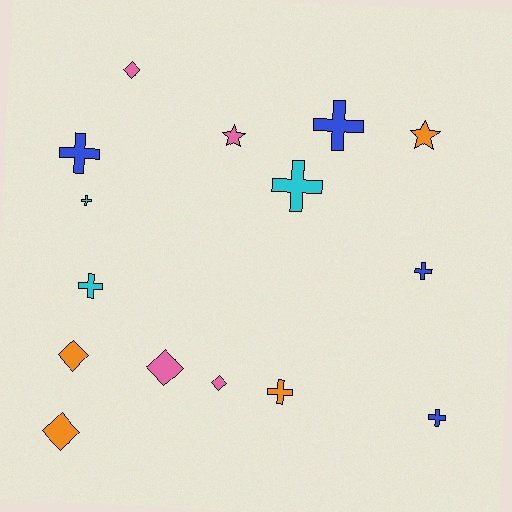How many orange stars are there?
There is 1 orange star.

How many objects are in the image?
There are 15 objects.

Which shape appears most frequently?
Cross, with 8 objects.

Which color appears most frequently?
Orange, with 4 objects.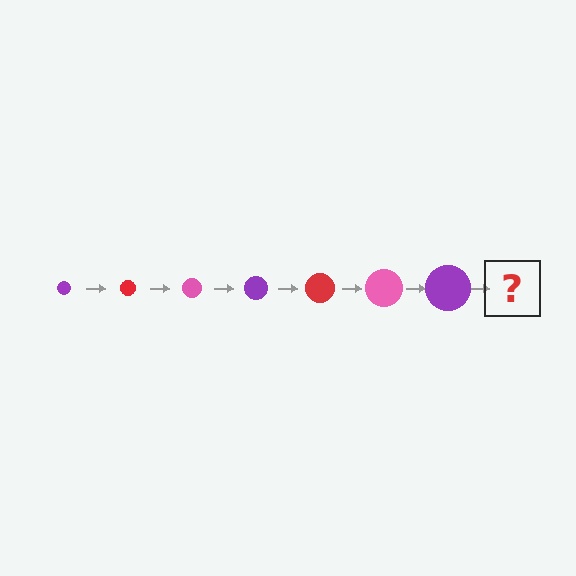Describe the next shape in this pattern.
It should be a red circle, larger than the previous one.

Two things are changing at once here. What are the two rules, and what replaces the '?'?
The two rules are that the circle grows larger each step and the color cycles through purple, red, and pink. The '?' should be a red circle, larger than the previous one.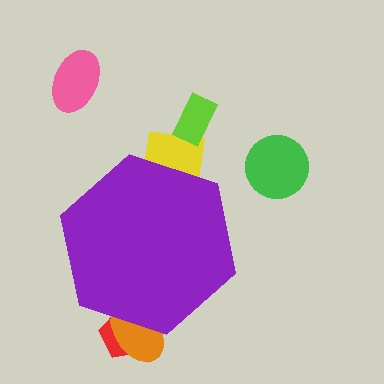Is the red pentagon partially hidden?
Yes, the red pentagon is partially hidden behind the purple hexagon.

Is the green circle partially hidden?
No, the green circle is fully visible.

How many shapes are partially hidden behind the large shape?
3 shapes are partially hidden.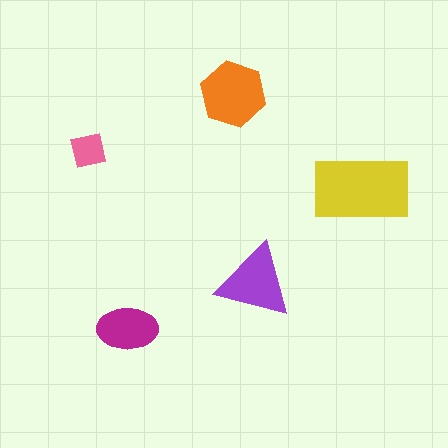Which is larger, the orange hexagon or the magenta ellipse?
The orange hexagon.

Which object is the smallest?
The pink square.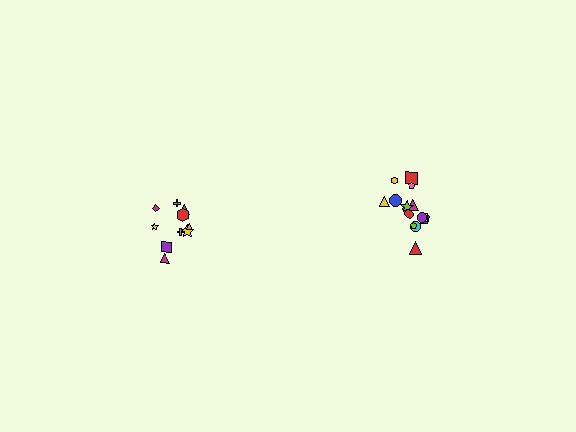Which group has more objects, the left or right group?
The right group.